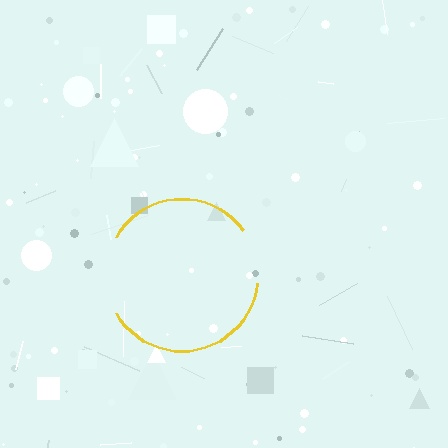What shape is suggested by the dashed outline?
The dashed outline suggests a circle.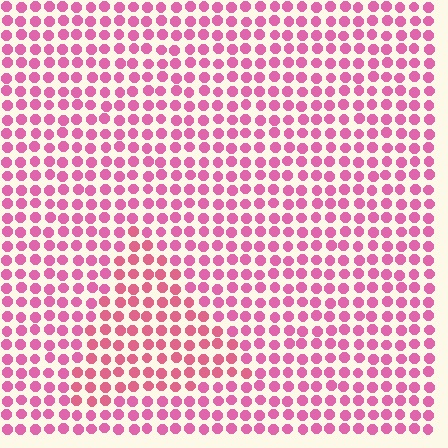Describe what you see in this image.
The image is filled with small pink elements in a uniform arrangement. A triangle-shaped region is visible where the elements are tinted to a slightly different hue, forming a subtle color boundary.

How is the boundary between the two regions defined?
The boundary is defined purely by a slight shift in hue (about 17 degrees). Spacing, size, and orientation are identical on both sides.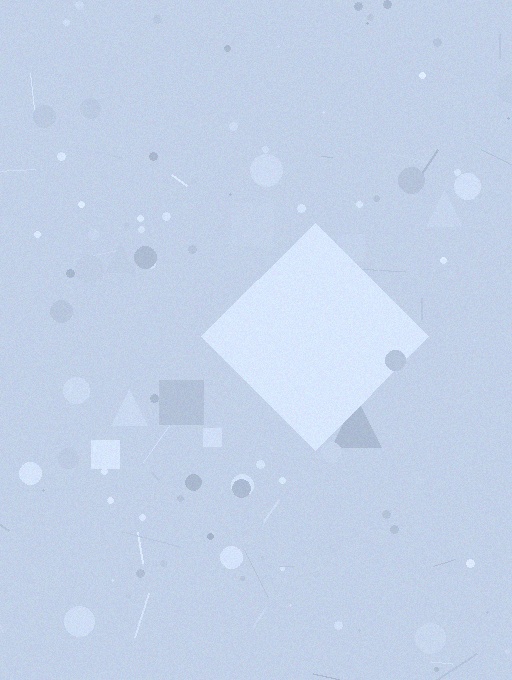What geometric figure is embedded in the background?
A diamond is embedded in the background.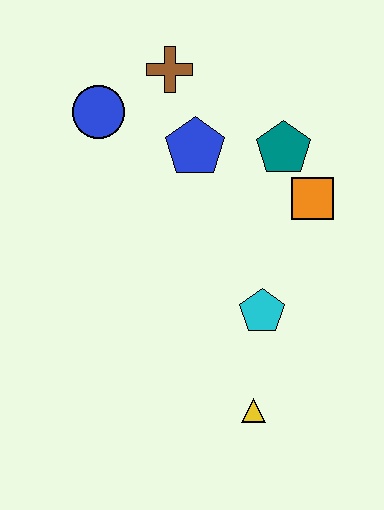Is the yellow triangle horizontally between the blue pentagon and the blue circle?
No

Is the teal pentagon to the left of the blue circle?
No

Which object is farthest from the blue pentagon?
The yellow triangle is farthest from the blue pentagon.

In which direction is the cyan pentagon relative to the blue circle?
The cyan pentagon is below the blue circle.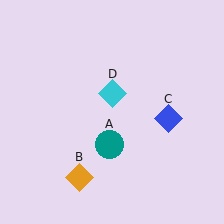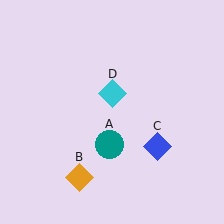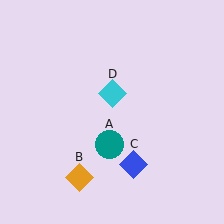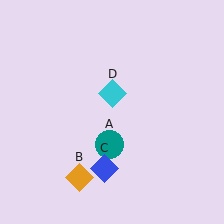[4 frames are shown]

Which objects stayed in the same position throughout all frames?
Teal circle (object A) and orange diamond (object B) and cyan diamond (object D) remained stationary.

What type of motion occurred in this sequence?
The blue diamond (object C) rotated clockwise around the center of the scene.